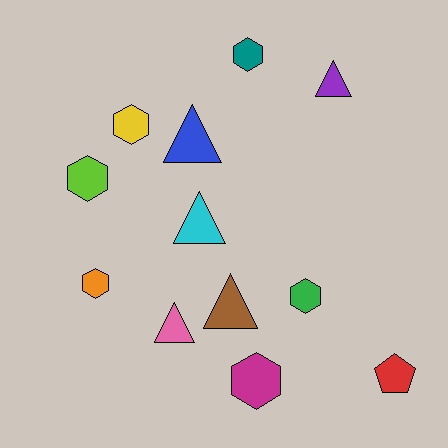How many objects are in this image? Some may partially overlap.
There are 12 objects.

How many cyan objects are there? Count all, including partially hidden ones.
There is 1 cyan object.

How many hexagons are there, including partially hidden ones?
There are 6 hexagons.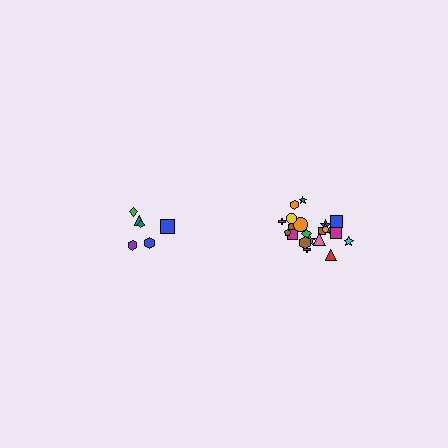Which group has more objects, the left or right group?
The right group.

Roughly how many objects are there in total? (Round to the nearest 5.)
Roughly 30 objects in total.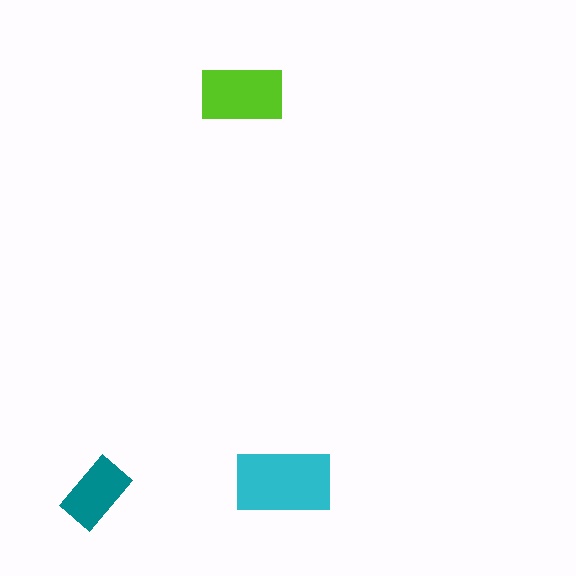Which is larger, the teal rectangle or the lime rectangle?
The lime one.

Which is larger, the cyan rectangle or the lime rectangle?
The cyan one.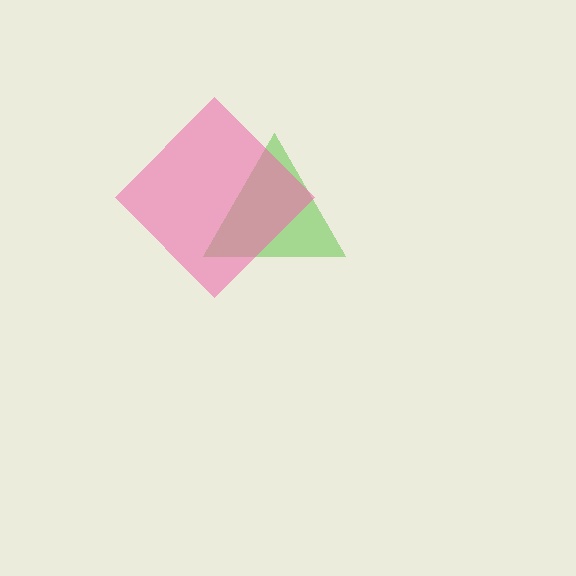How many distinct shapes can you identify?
There are 2 distinct shapes: a lime triangle, a pink diamond.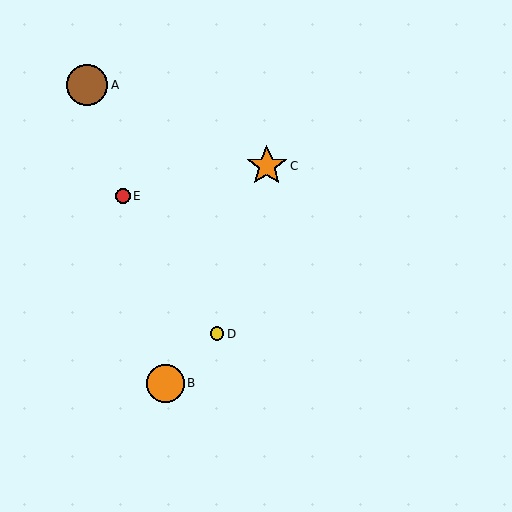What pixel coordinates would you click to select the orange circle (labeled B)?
Click at (166, 383) to select the orange circle B.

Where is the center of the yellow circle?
The center of the yellow circle is at (217, 334).